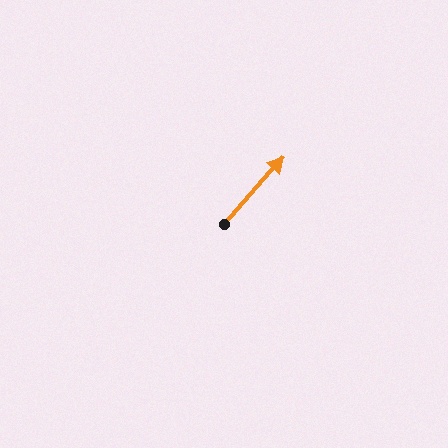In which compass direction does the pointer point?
Northeast.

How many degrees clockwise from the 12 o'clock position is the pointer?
Approximately 41 degrees.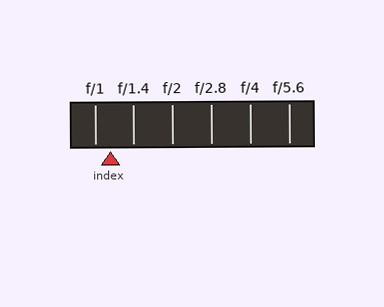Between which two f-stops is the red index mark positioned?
The index mark is between f/1 and f/1.4.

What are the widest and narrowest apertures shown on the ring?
The widest aperture shown is f/1 and the narrowest is f/5.6.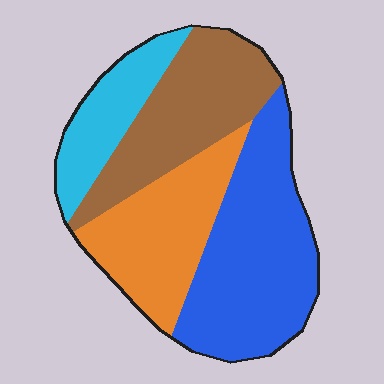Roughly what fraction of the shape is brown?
Brown covers roughly 25% of the shape.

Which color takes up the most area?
Blue, at roughly 35%.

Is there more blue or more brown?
Blue.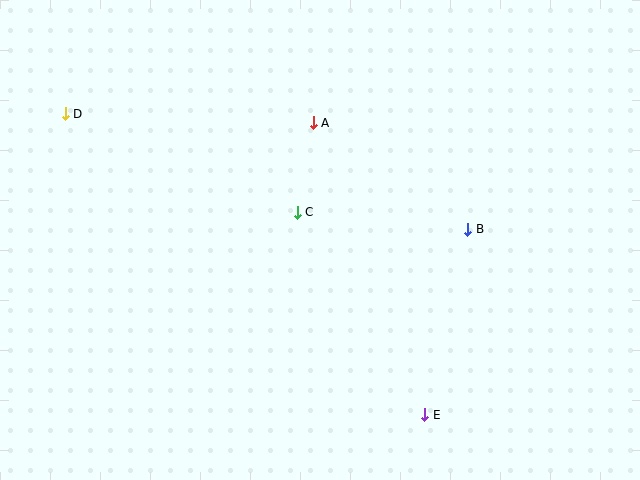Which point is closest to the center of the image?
Point C at (297, 212) is closest to the center.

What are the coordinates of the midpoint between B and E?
The midpoint between B and E is at (446, 322).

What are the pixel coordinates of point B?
Point B is at (468, 229).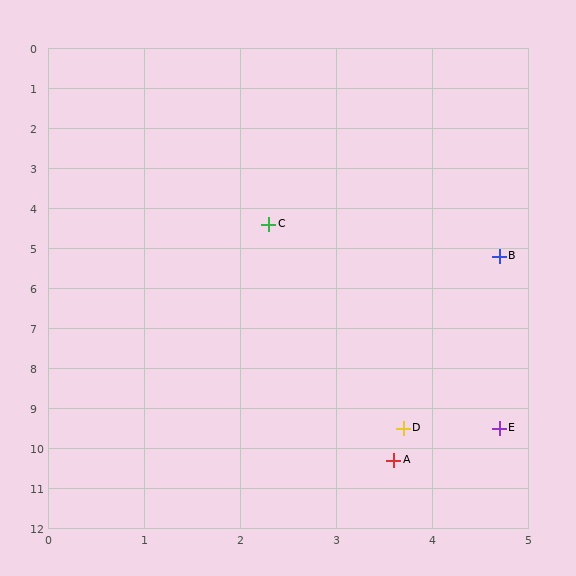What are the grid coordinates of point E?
Point E is at approximately (4.7, 9.5).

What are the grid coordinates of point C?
Point C is at approximately (2.3, 4.4).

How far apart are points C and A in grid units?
Points C and A are about 6.0 grid units apart.